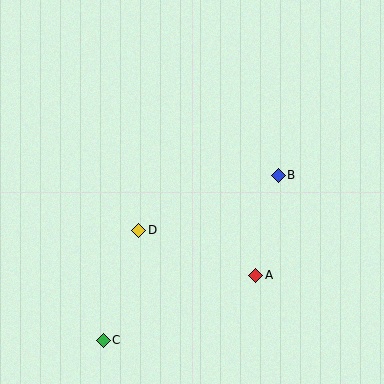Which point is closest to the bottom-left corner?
Point C is closest to the bottom-left corner.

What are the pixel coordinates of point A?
Point A is at (256, 275).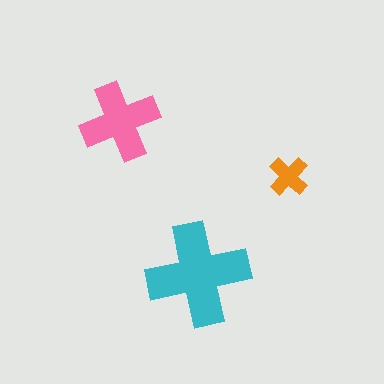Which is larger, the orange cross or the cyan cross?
The cyan one.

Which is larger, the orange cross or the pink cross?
The pink one.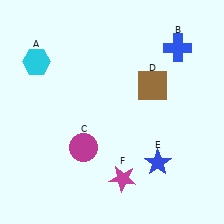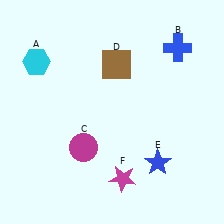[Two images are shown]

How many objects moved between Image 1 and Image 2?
1 object moved between the two images.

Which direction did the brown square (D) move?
The brown square (D) moved left.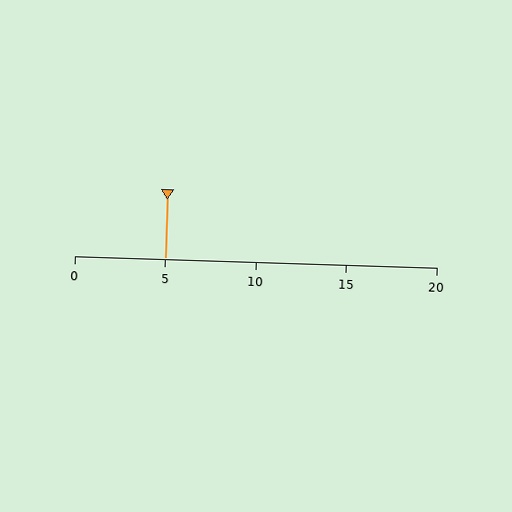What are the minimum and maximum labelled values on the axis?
The axis runs from 0 to 20.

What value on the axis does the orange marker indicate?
The marker indicates approximately 5.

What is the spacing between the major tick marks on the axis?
The major ticks are spaced 5 apart.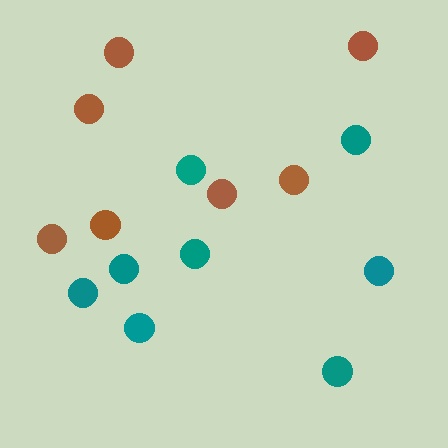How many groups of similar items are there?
There are 2 groups: one group of brown circles (7) and one group of teal circles (8).